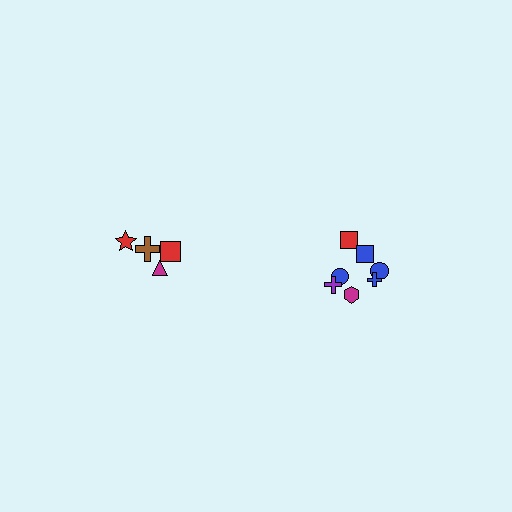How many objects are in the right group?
There are 7 objects.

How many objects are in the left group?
There are 4 objects.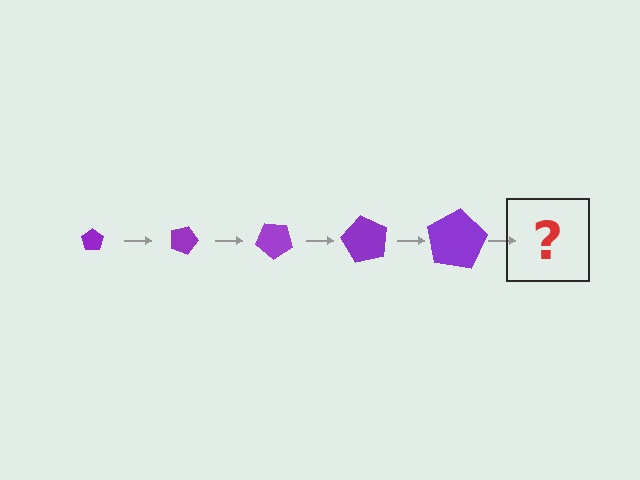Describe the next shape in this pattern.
It should be a pentagon, larger than the previous one and rotated 100 degrees from the start.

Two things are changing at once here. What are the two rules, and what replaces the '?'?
The two rules are that the pentagon grows larger each step and it rotates 20 degrees each step. The '?' should be a pentagon, larger than the previous one and rotated 100 degrees from the start.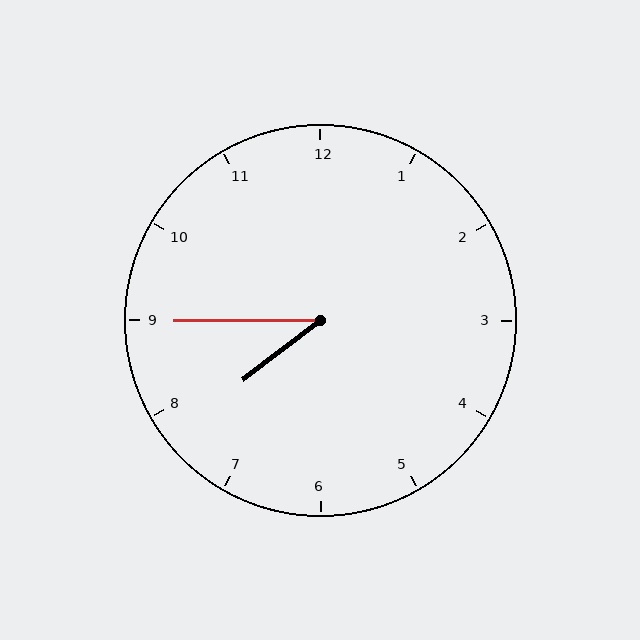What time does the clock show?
7:45.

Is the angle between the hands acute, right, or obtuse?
It is acute.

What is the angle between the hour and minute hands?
Approximately 38 degrees.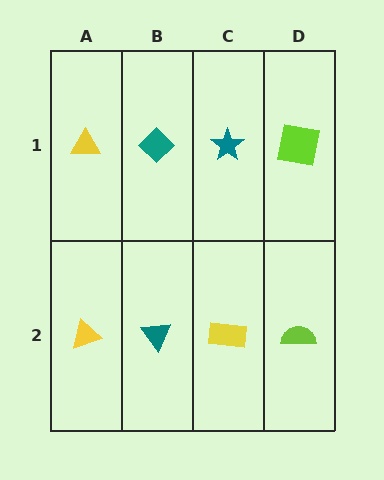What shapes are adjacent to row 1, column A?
A yellow triangle (row 2, column A), a teal diamond (row 1, column B).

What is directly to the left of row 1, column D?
A teal star.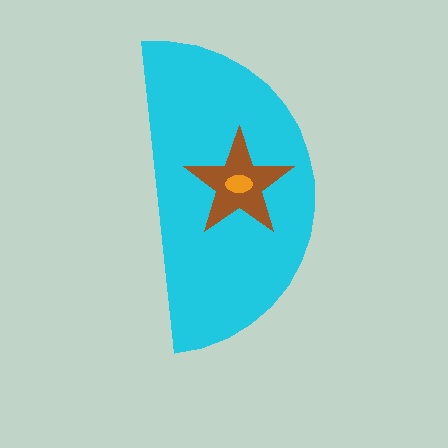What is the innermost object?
The orange ellipse.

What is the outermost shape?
The cyan semicircle.